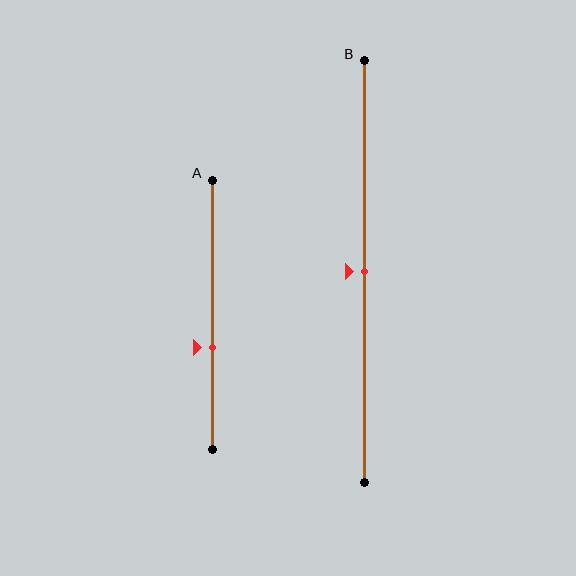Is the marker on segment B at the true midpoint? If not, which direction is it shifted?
Yes, the marker on segment B is at the true midpoint.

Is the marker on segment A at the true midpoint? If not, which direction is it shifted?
No, the marker on segment A is shifted downward by about 12% of the segment length.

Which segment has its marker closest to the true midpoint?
Segment B has its marker closest to the true midpoint.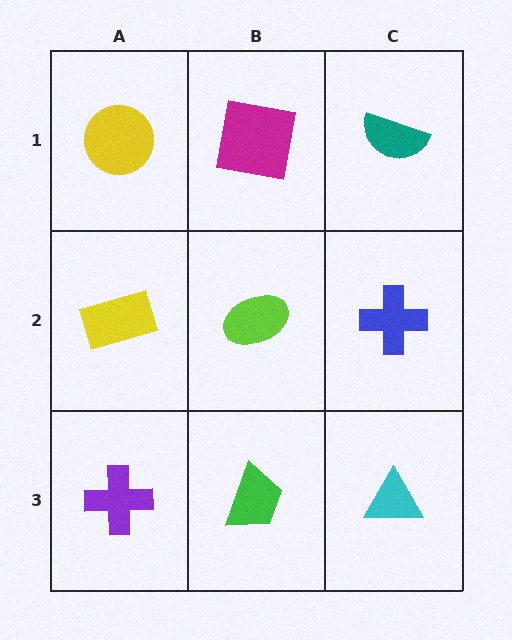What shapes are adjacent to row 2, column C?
A teal semicircle (row 1, column C), a cyan triangle (row 3, column C), a lime ellipse (row 2, column B).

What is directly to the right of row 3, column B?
A cyan triangle.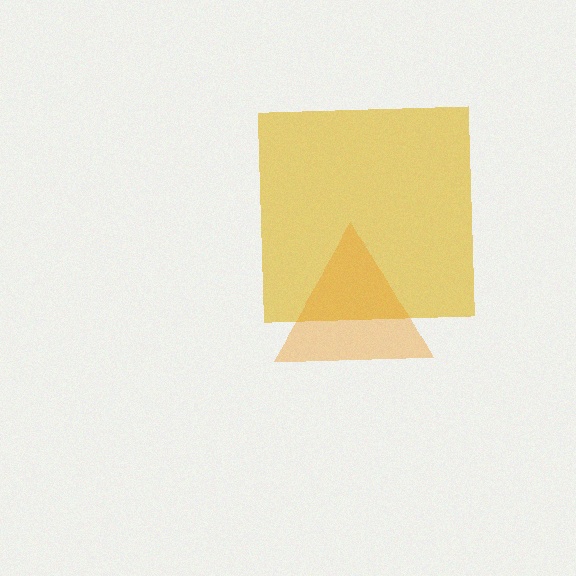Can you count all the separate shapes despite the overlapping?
Yes, there are 2 separate shapes.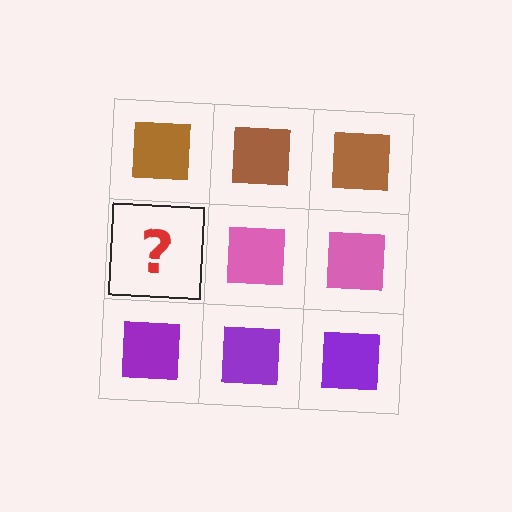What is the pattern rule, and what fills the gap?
The rule is that each row has a consistent color. The gap should be filled with a pink square.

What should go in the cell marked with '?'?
The missing cell should contain a pink square.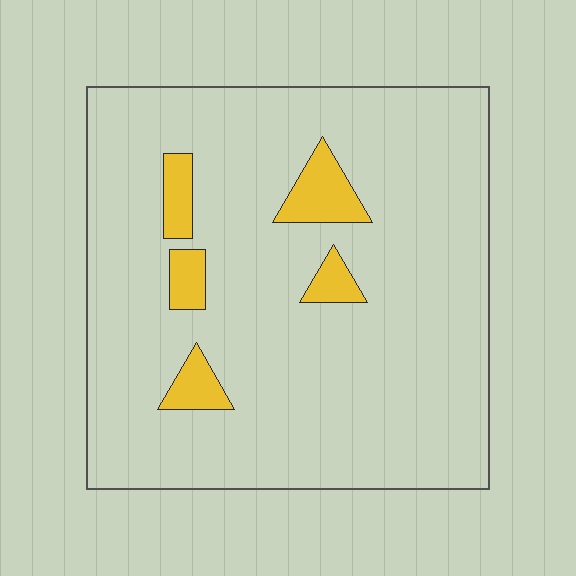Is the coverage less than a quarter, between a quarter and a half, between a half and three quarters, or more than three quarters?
Less than a quarter.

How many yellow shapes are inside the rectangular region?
5.